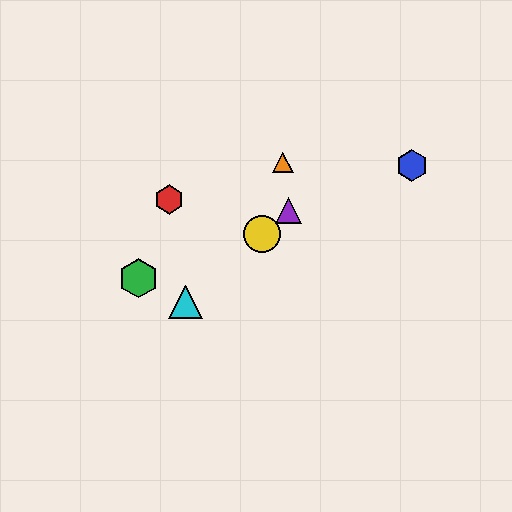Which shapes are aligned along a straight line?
The yellow circle, the purple triangle, the cyan triangle are aligned along a straight line.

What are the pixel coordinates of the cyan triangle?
The cyan triangle is at (186, 302).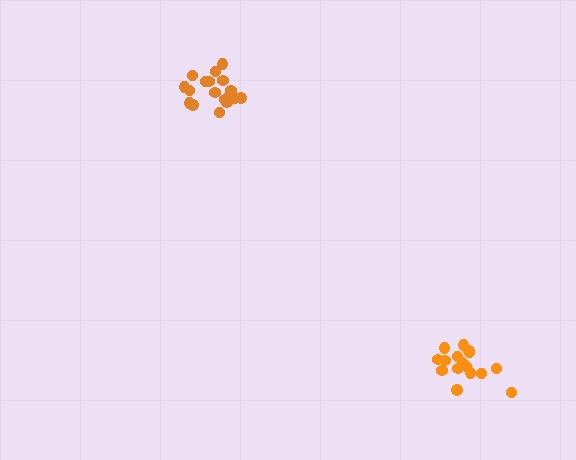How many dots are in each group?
Group 1: 16 dots, Group 2: 18 dots (34 total).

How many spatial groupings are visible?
There are 2 spatial groupings.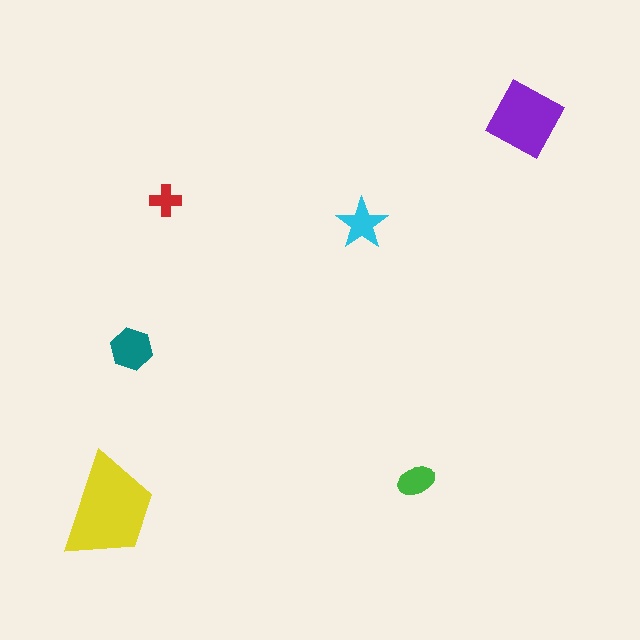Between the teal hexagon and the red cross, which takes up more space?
The teal hexagon.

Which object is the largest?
The yellow trapezoid.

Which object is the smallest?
The red cross.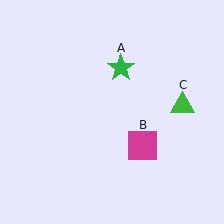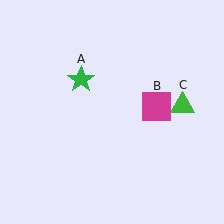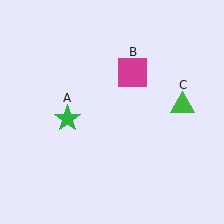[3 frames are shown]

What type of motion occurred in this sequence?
The green star (object A), magenta square (object B) rotated counterclockwise around the center of the scene.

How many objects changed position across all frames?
2 objects changed position: green star (object A), magenta square (object B).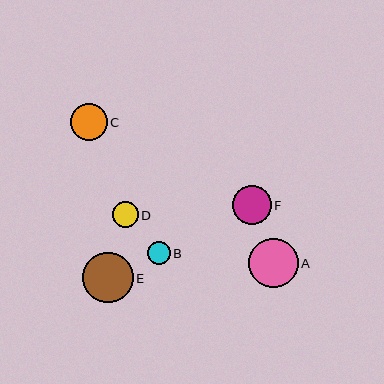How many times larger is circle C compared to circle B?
Circle C is approximately 1.6 times the size of circle B.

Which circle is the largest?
Circle E is the largest with a size of approximately 51 pixels.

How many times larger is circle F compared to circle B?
Circle F is approximately 1.7 times the size of circle B.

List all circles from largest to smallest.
From largest to smallest: E, A, F, C, D, B.